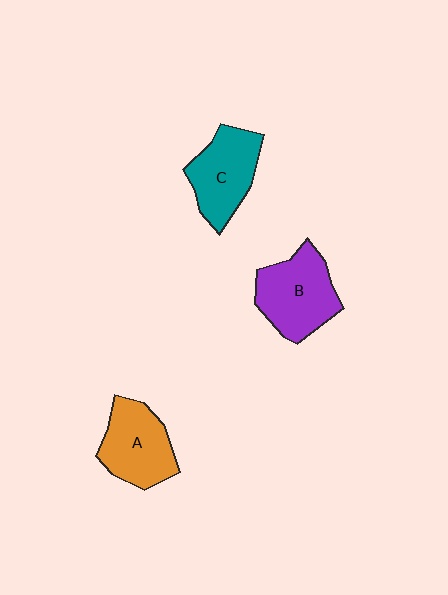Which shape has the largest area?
Shape B (purple).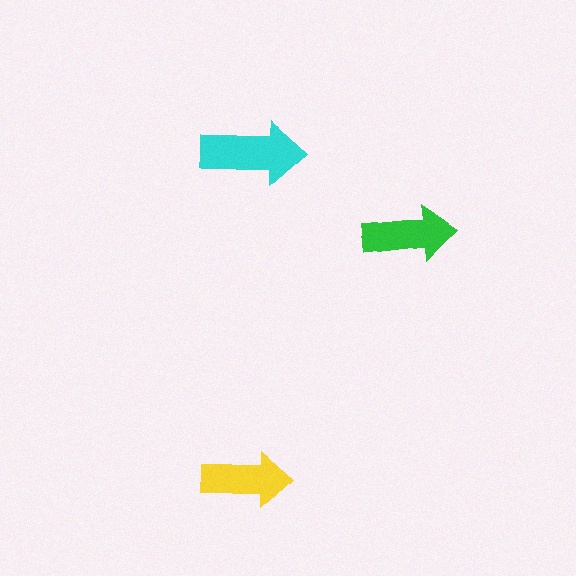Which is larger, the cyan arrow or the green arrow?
The cyan one.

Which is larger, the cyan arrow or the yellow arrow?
The cyan one.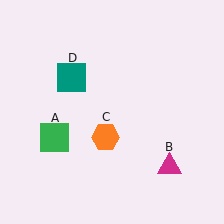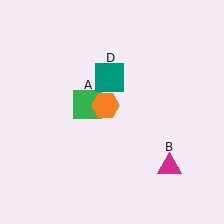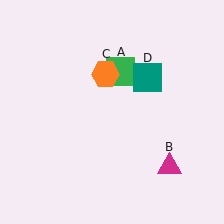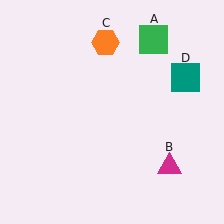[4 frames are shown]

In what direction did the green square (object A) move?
The green square (object A) moved up and to the right.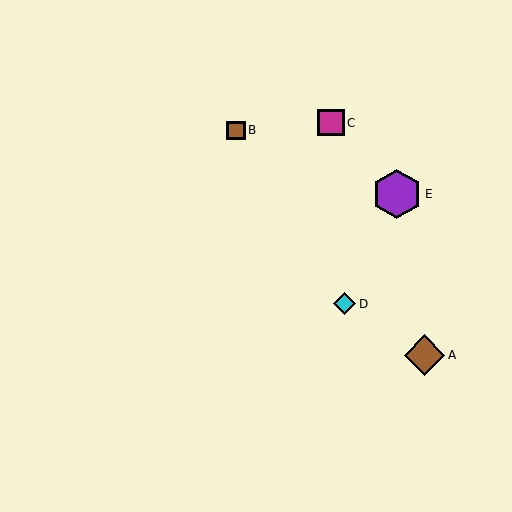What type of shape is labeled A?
Shape A is a brown diamond.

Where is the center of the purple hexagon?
The center of the purple hexagon is at (397, 194).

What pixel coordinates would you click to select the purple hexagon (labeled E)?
Click at (397, 194) to select the purple hexagon E.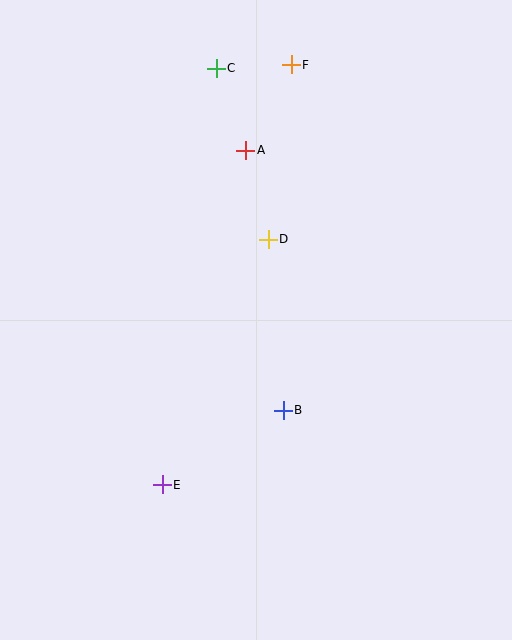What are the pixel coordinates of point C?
Point C is at (216, 68).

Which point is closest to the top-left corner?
Point C is closest to the top-left corner.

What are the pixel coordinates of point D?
Point D is at (268, 239).